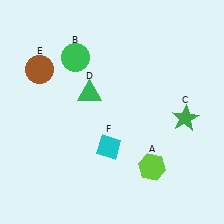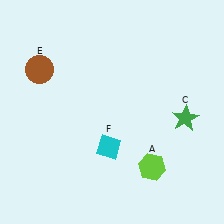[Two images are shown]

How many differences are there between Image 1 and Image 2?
There are 2 differences between the two images.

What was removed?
The green triangle (D), the green circle (B) were removed in Image 2.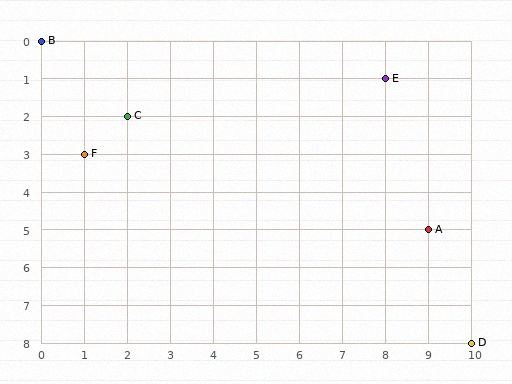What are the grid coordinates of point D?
Point D is at grid coordinates (10, 8).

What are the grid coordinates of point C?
Point C is at grid coordinates (2, 2).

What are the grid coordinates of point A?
Point A is at grid coordinates (9, 5).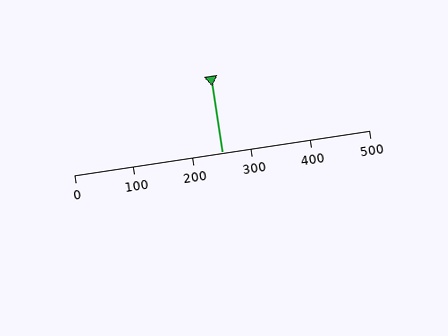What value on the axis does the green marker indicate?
The marker indicates approximately 250.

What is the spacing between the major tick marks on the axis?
The major ticks are spaced 100 apart.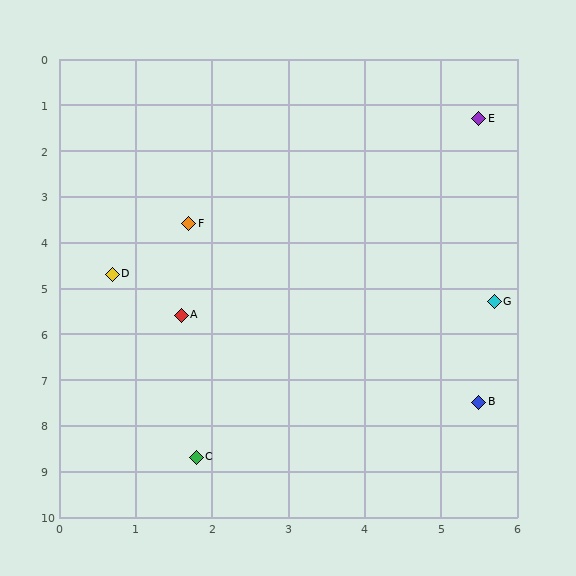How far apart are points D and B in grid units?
Points D and B are about 5.6 grid units apart.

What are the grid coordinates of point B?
Point B is at approximately (5.5, 7.5).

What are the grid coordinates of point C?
Point C is at approximately (1.8, 8.7).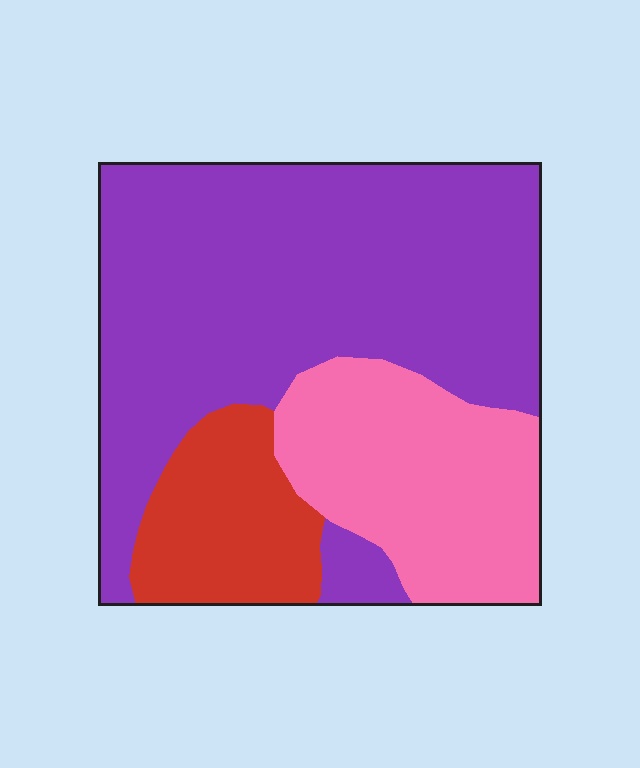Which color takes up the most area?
Purple, at roughly 60%.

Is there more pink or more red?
Pink.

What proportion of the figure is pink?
Pink covers 25% of the figure.